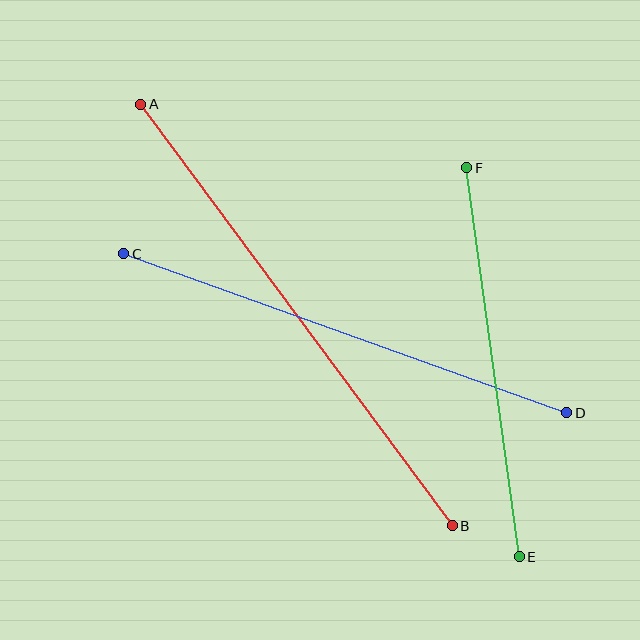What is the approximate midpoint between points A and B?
The midpoint is at approximately (296, 315) pixels.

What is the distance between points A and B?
The distance is approximately 524 pixels.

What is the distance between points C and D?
The distance is approximately 471 pixels.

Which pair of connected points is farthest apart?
Points A and B are farthest apart.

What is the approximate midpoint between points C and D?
The midpoint is at approximately (345, 333) pixels.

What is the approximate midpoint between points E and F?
The midpoint is at approximately (493, 362) pixels.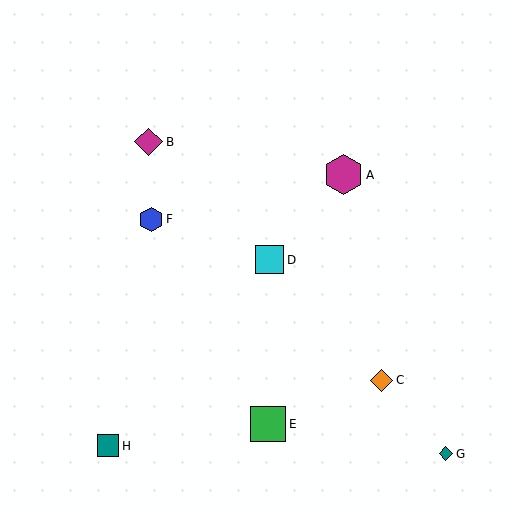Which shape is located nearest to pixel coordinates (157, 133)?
The magenta diamond (labeled B) at (149, 142) is nearest to that location.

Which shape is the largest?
The magenta hexagon (labeled A) is the largest.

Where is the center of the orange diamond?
The center of the orange diamond is at (381, 380).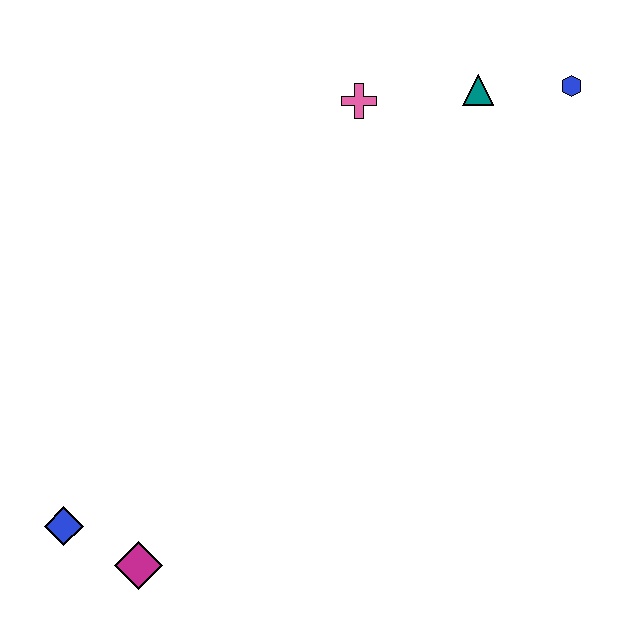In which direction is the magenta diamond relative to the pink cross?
The magenta diamond is below the pink cross.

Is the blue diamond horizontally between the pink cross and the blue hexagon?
No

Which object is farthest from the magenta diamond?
The blue hexagon is farthest from the magenta diamond.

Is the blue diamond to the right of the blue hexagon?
No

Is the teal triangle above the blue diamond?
Yes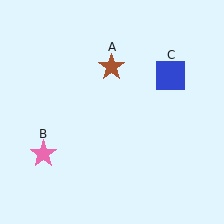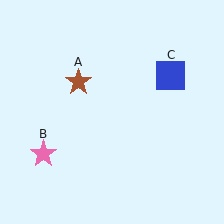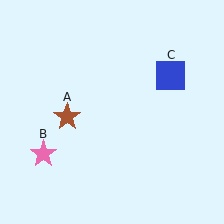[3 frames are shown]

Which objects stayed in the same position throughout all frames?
Pink star (object B) and blue square (object C) remained stationary.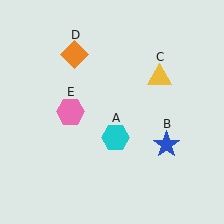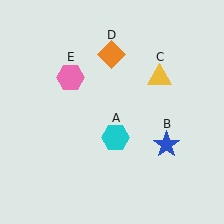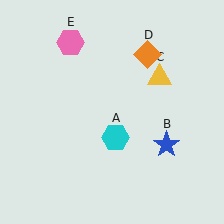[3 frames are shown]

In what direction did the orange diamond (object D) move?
The orange diamond (object D) moved right.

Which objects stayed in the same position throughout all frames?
Cyan hexagon (object A) and blue star (object B) and yellow triangle (object C) remained stationary.